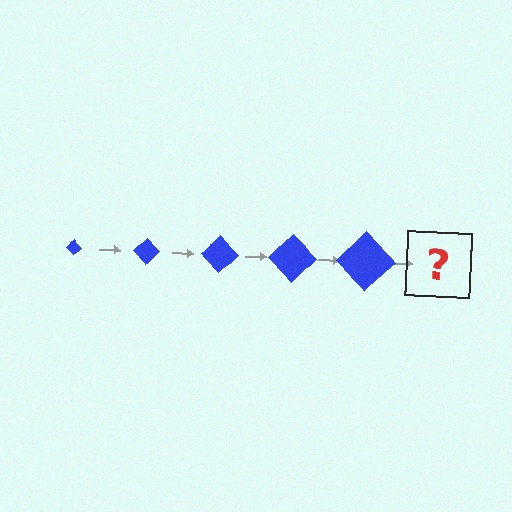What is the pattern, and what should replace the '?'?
The pattern is that the diamond gets progressively larger each step. The '?' should be a blue diamond, larger than the previous one.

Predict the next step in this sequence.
The next step is a blue diamond, larger than the previous one.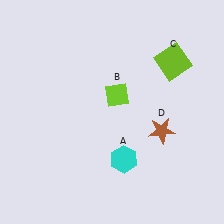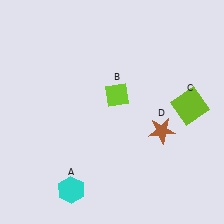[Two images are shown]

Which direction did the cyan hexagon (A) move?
The cyan hexagon (A) moved left.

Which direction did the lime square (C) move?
The lime square (C) moved down.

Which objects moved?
The objects that moved are: the cyan hexagon (A), the lime square (C).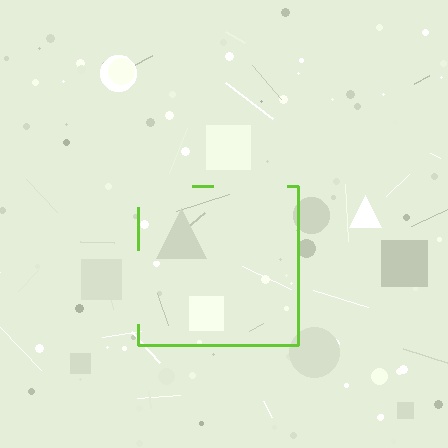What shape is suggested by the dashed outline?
The dashed outline suggests a square.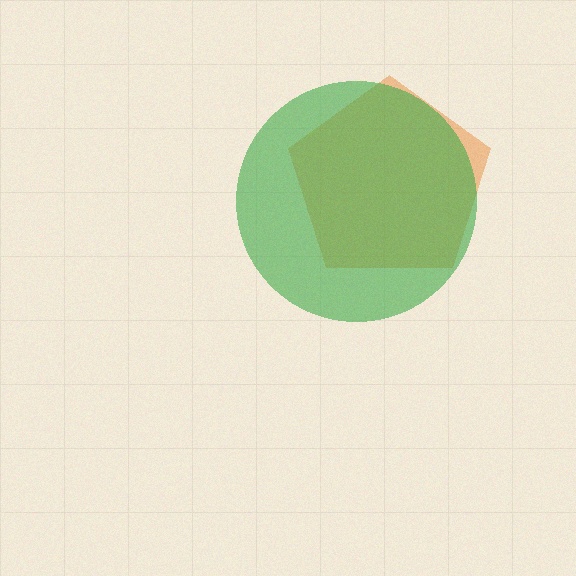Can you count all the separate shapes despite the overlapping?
Yes, there are 2 separate shapes.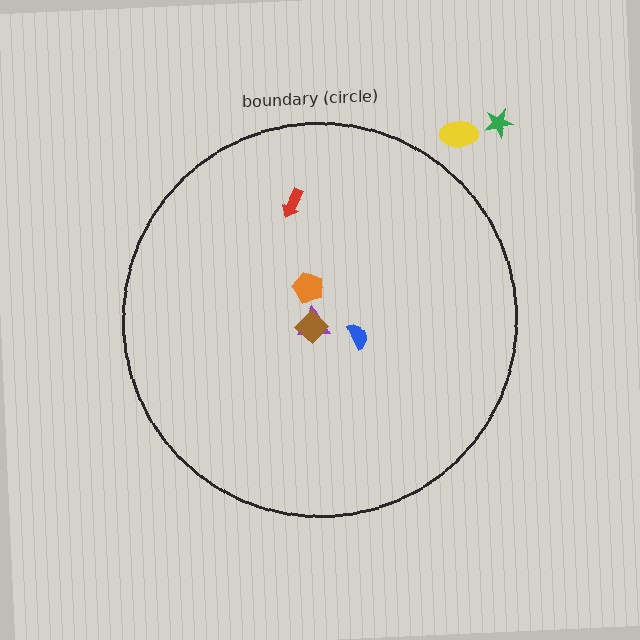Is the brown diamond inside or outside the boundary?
Inside.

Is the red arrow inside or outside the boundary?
Inside.